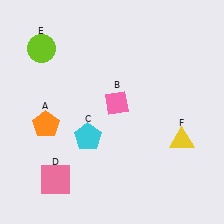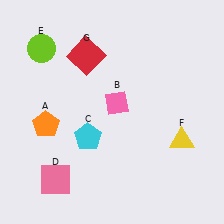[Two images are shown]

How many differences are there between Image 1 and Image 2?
There is 1 difference between the two images.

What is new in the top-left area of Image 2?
A red square (G) was added in the top-left area of Image 2.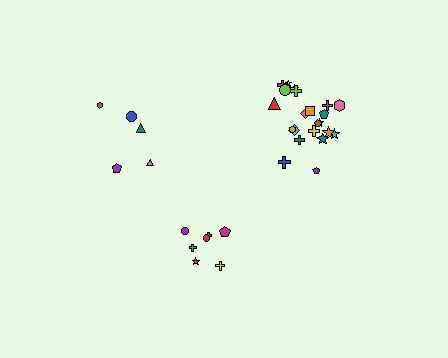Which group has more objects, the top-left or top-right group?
The top-right group.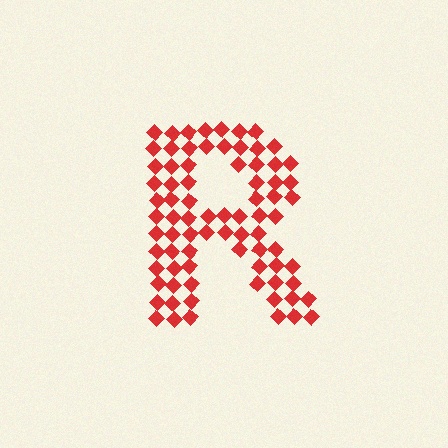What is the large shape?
The large shape is the letter R.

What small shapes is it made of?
It is made of small diamonds.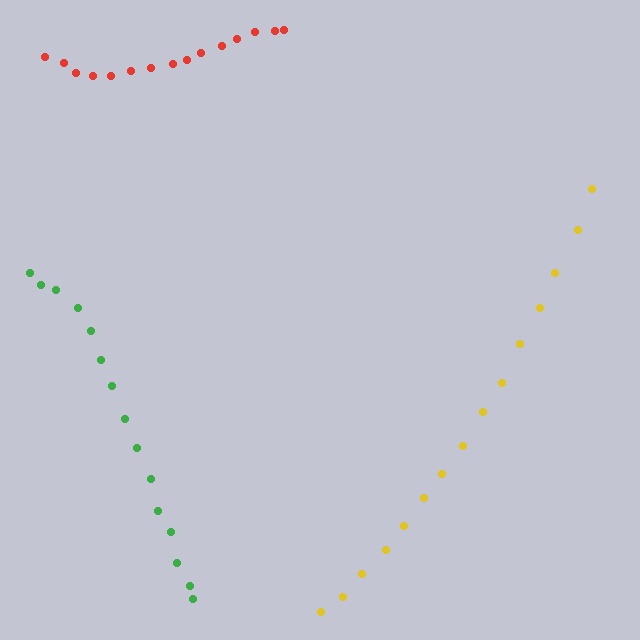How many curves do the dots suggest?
There are 3 distinct paths.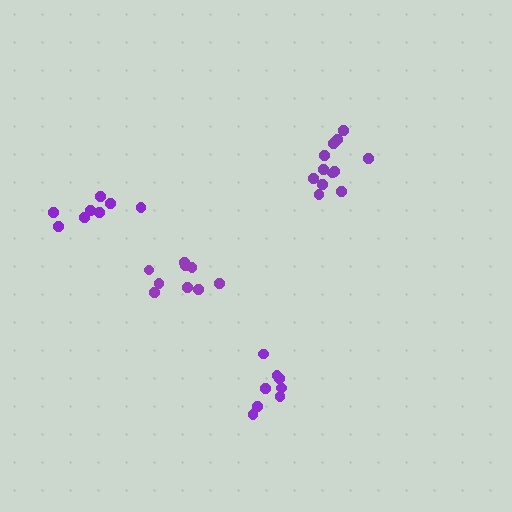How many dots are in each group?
Group 1: 12 dots, Group 2: 8 dots, Group 3: 9 dots, Group 4: 8 dots (37 total).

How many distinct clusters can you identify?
There are 4 distinct clusters.